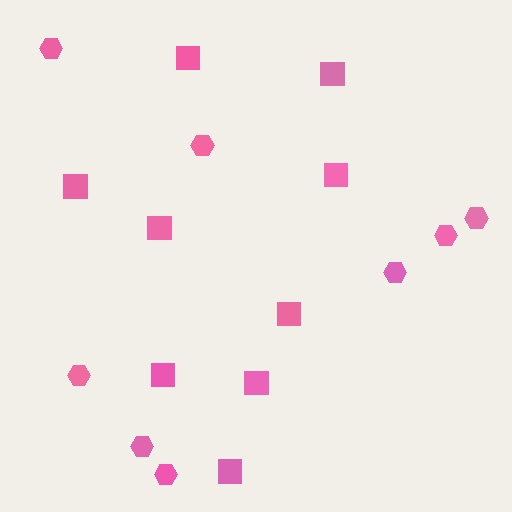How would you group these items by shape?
There are 2 groups: one group of hexagons (8) and one group of squares (9).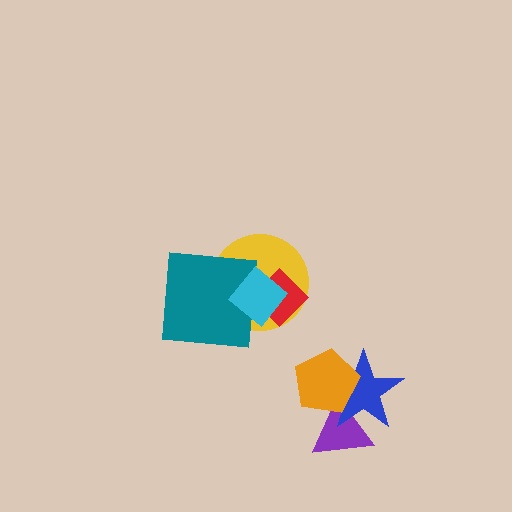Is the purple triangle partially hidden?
Yes, it is partially covered by another shape.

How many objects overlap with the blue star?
2 objects overlap with the blue star.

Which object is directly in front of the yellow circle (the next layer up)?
The red diamond is directly in front of the yellow circle.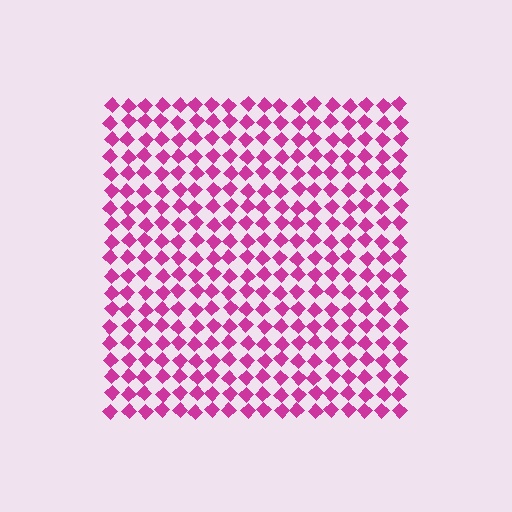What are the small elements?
The small elements are diamonds.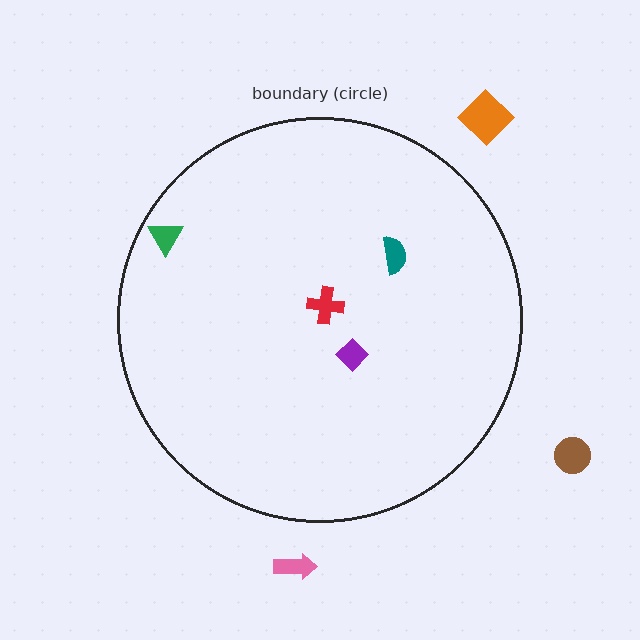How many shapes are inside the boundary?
4 inside, 3 outside.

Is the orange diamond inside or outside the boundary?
Outside.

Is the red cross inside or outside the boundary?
Inside.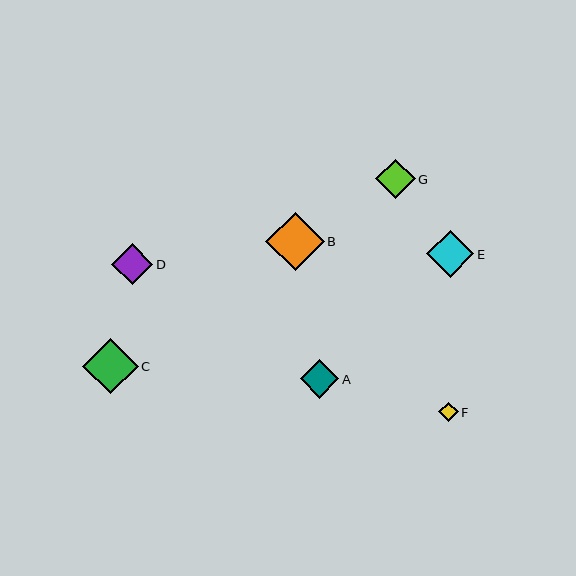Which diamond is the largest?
Diamond B is the largest with a size of approximately 59 pixels.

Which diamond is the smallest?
Diamond F is the smallest with a size of approximately 20 pixels.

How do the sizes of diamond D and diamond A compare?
Diamond D and diamond A are approximately the same size.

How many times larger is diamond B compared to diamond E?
Diamond B is approximately 1.2 times the size of diamond E.